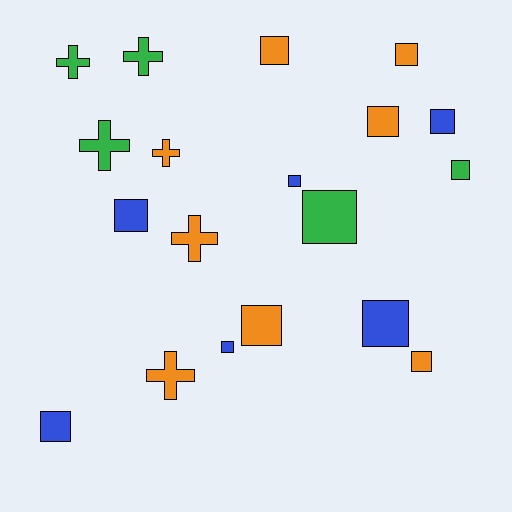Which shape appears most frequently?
Square, with 13 objects.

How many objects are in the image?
There are 19 objects.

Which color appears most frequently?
Orange, with 8 objects.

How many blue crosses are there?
There are no blue crosses.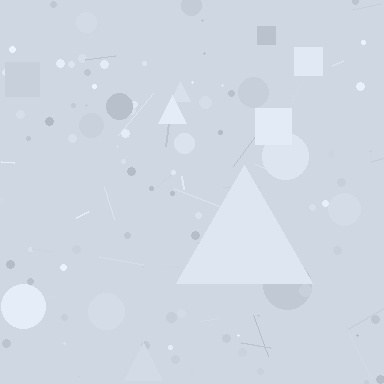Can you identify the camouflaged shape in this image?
The camouflaged shape is a triangle.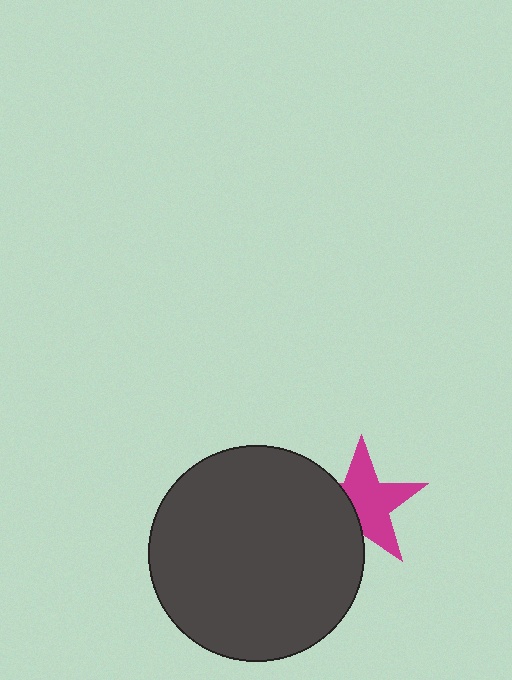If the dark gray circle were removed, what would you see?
You would see the complete magenta star.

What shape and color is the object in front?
The object in front is a dark gray circle.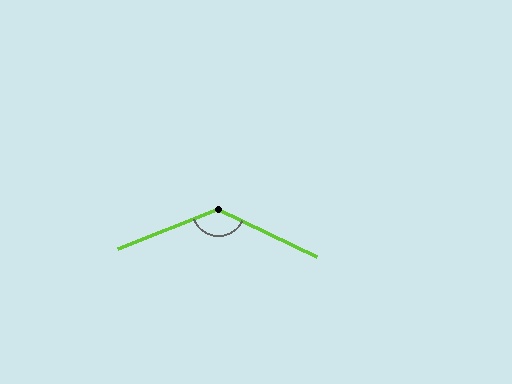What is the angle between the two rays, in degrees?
Approximately 132 degrees.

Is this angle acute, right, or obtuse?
It is obtuse.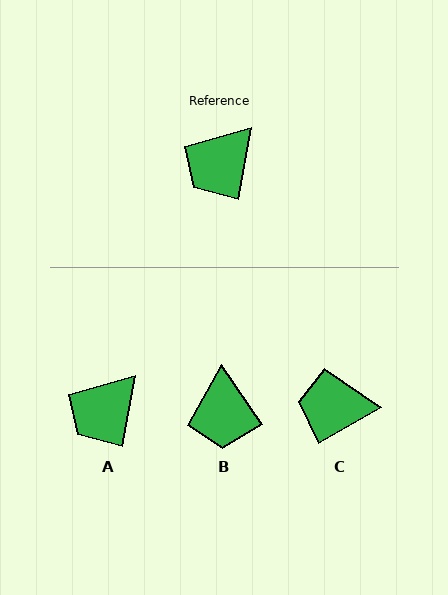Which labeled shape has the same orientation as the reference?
A.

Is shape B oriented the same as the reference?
No, it is off by about 45 degrees.